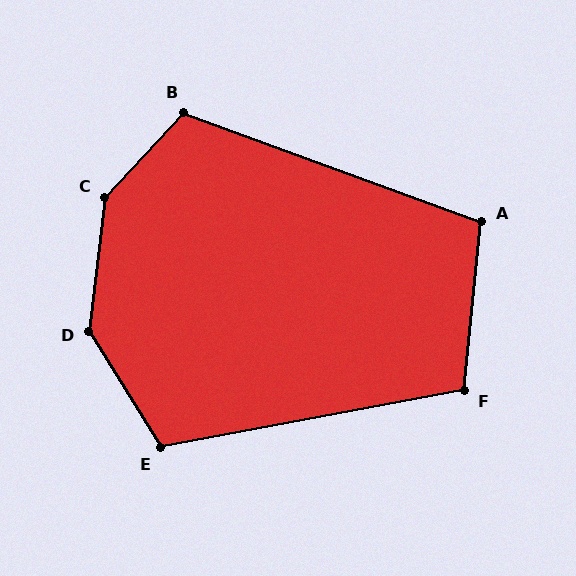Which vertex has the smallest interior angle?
A, at approximately 105 degrees.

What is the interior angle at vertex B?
Approximately 113 degrees (obtuse).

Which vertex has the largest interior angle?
C, at approximately 144 degrees.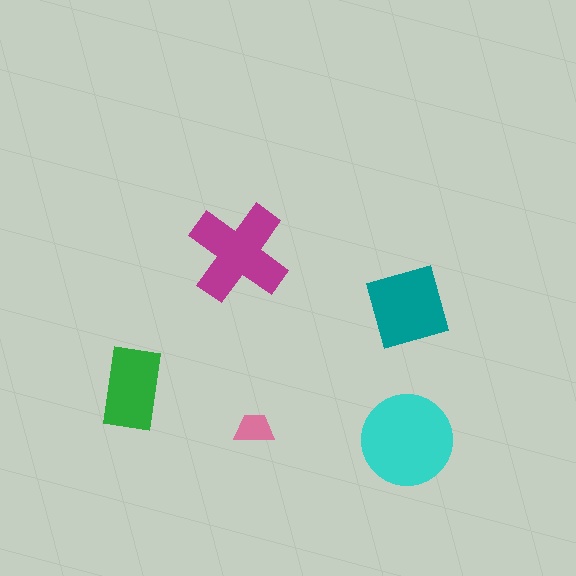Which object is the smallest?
The pink trapezoid.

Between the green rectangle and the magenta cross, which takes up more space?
The magenta cross.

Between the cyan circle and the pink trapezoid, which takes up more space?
The cyan circle.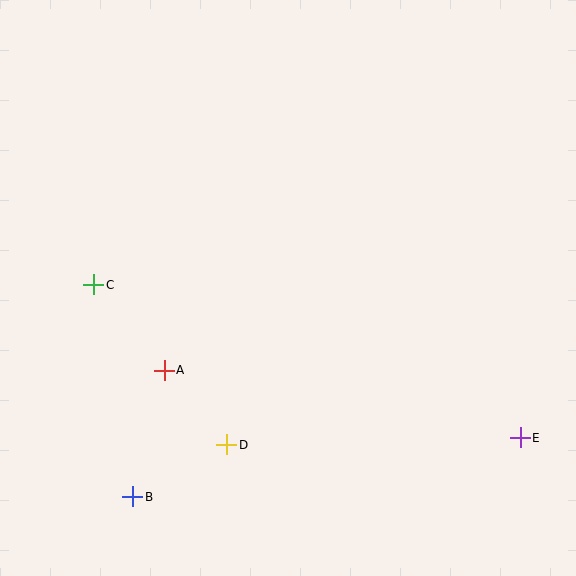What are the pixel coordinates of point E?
Point E is at (520, 438).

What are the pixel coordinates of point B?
Point B is at (133, 497).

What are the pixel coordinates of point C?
Point C is at (94, 285).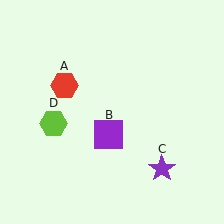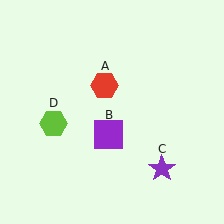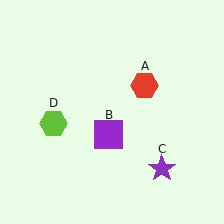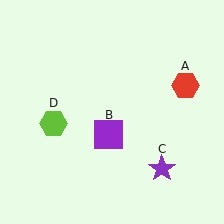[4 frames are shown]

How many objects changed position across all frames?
1 object changed position: red hexagon (object A).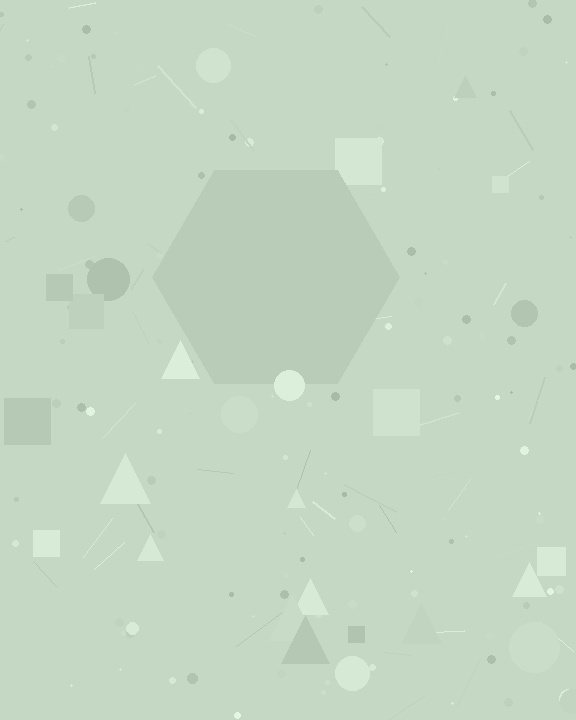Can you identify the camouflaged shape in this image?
The camouflaged shape is a hexagon.